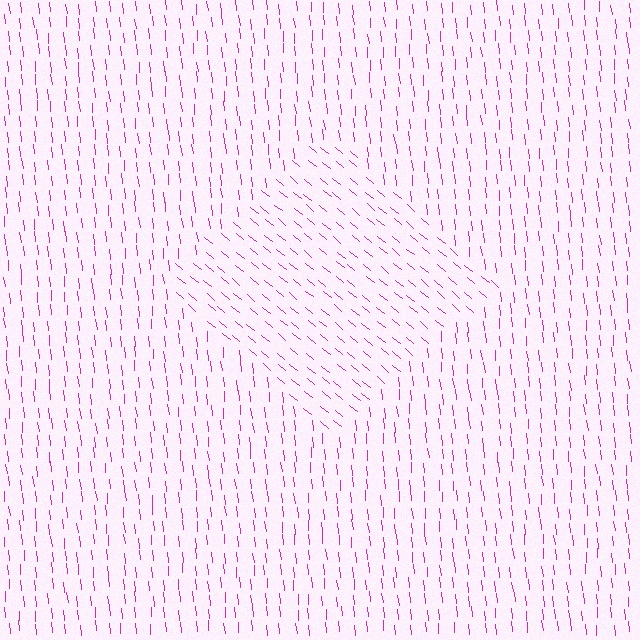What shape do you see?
I see a diamond.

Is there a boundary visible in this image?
Yes, there is a texture boundary formed by a change in line orientation.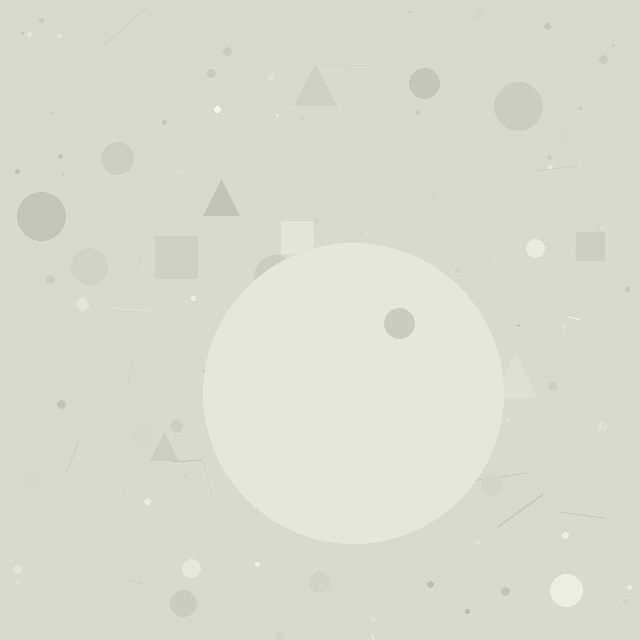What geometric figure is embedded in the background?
A circle is embedded in the background.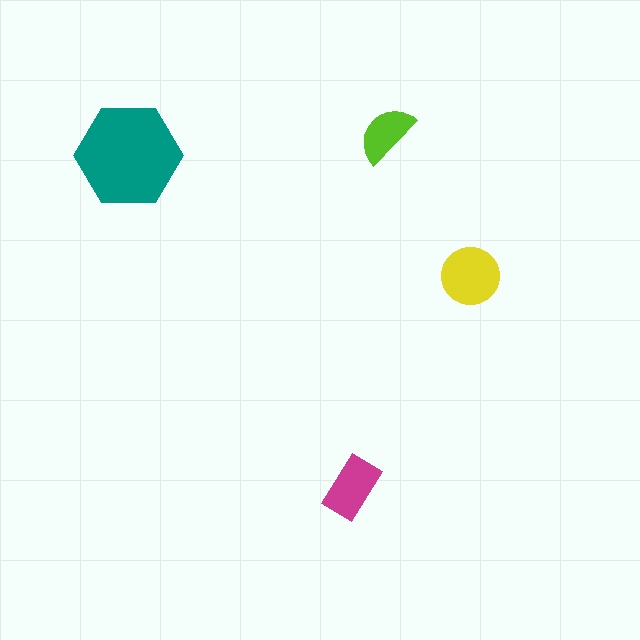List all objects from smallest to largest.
The lime semicircle, the magenta rectangle, the yellow circle, the teal hexagon.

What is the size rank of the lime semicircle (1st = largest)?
4th.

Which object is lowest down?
The magenta rectangle is bottommost.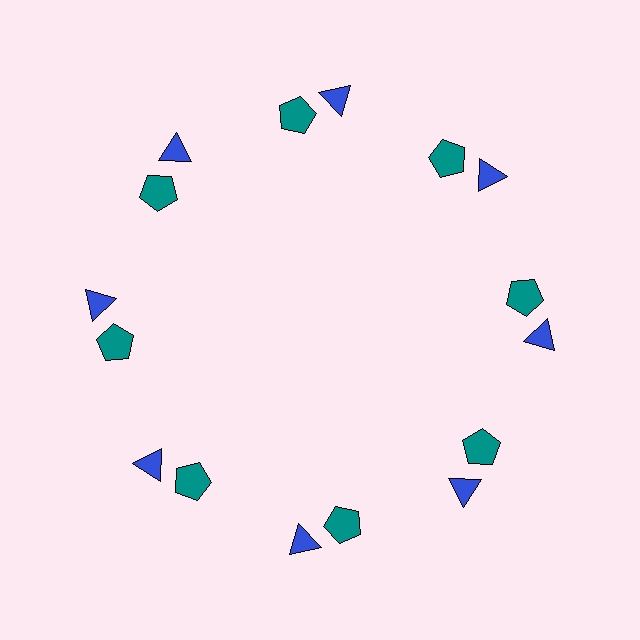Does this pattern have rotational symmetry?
Yes, this pattern has 8-fold rotational symmetry. It looks the same after rotating 45 degrees around the center.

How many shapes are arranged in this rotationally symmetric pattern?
There are 16 shapes, arranged in 8 groups of 2.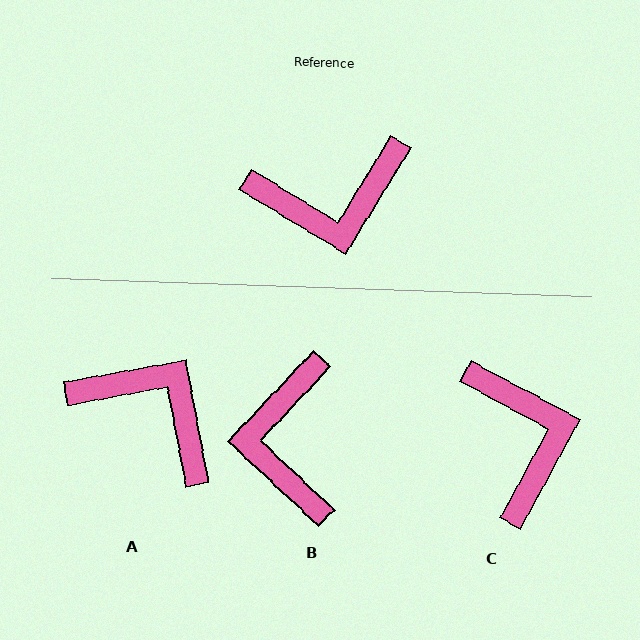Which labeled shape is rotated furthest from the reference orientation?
A, about 132 degrees away.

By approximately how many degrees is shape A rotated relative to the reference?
Approximately 132 degrees counter-clockwise.